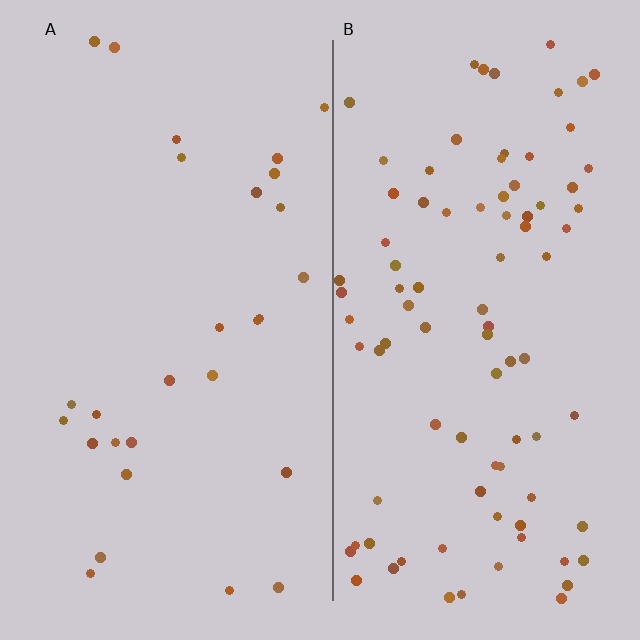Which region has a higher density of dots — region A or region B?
B (the right).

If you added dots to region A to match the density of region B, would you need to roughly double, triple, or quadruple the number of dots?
Approximately triple.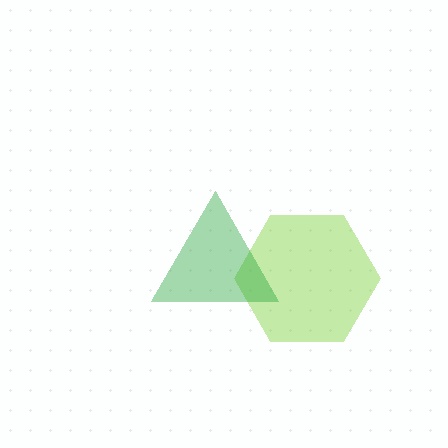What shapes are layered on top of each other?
The layered shapes are: a lime hexagon, a green triangle.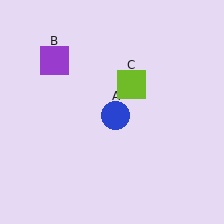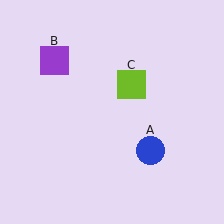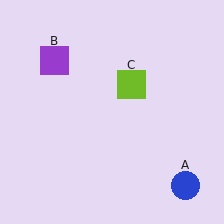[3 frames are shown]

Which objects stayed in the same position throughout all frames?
Purple square (object B) and lime square (object C) remained stationary.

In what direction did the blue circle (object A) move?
The blue circle (object A) moved down and to the right.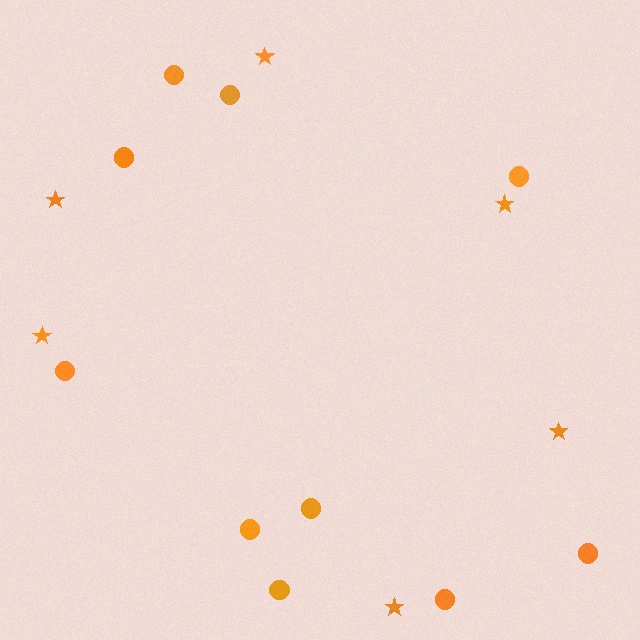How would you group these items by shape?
There are 2 groups: one group of circles (10) and one group of stars (6).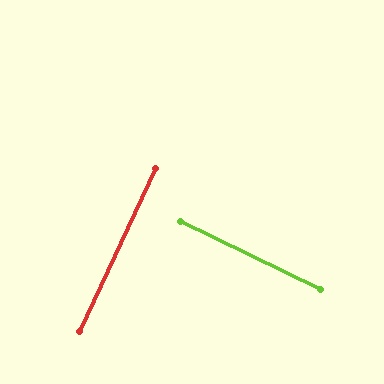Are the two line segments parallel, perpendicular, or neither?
Perpendicular — they meet at approximately 89°.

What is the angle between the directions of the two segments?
Approximately 89 degrees.